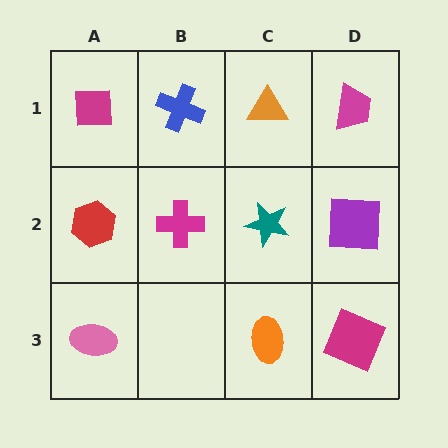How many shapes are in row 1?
4 shapes.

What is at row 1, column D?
A magenta trapezoid.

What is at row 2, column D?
A purple square.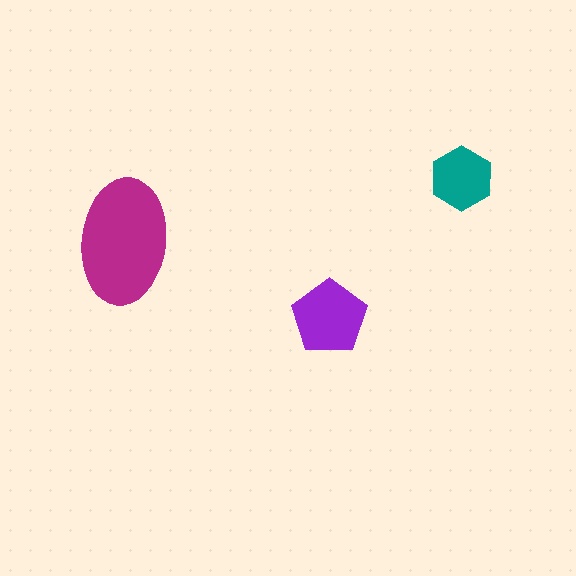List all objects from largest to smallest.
The magenta ellipse, the purple pentagon, the teal hexagon.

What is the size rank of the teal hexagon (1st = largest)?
3rd.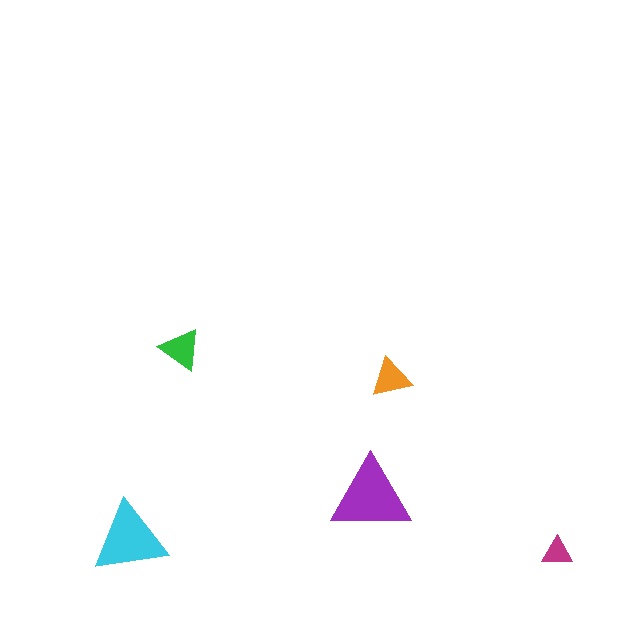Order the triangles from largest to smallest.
the purple one, the cyan one, the green one, the orange one, the magenta one.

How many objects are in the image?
There are 5 objects in the image.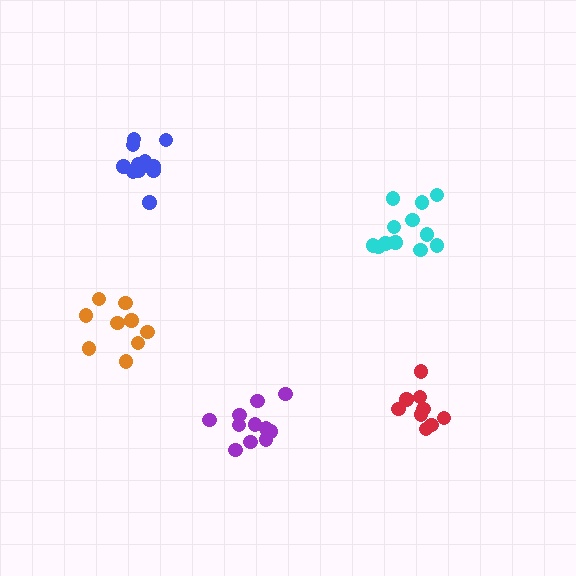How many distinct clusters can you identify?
There are 5 distinct clusters.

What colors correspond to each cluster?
The clusters are colored: purple, cyan, red, orange, blue.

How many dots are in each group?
Group 1: 11 dots, Group 2: 12 dots, Group 3: 9 dots, Group 4: 9 dots, Group 5: 11 dots (52 total).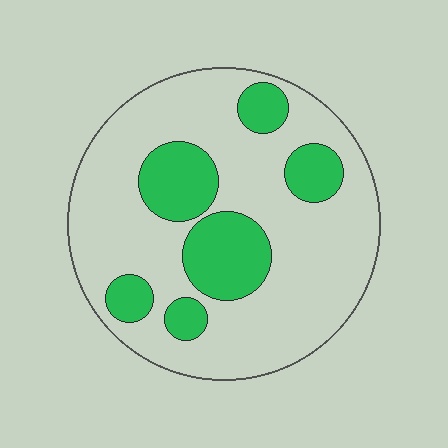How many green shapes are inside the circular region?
6.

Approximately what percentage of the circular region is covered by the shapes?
Approximately 25%.